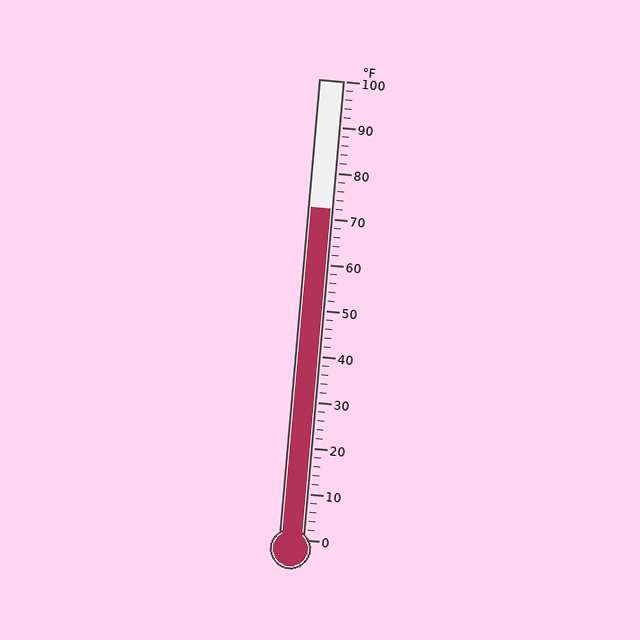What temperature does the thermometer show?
The thermometer shows approximately 72°F.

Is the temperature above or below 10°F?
The temperature is above 10°F.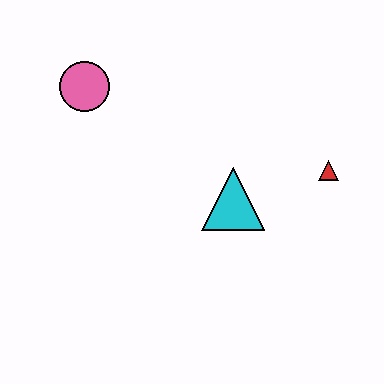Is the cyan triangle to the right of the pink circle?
Yes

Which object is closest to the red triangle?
The cyan triangle is closest to the red triangle.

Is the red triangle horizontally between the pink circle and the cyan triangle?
No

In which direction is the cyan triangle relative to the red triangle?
The cyan triangle is to the left of the red triangle.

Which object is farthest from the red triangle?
The pink circle is farthest from the red triangle.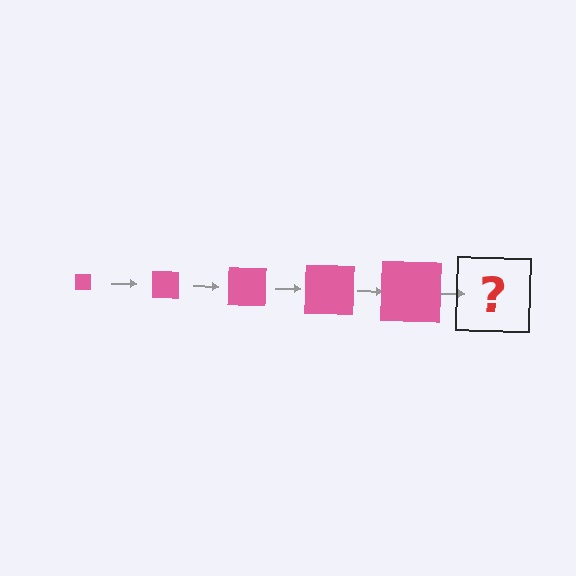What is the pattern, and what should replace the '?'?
The pattern is that the square gets progressively larger each step. The '?' should be a pink square, larger than the previous one.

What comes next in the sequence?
The next element should be a pink square, larger than the previous one.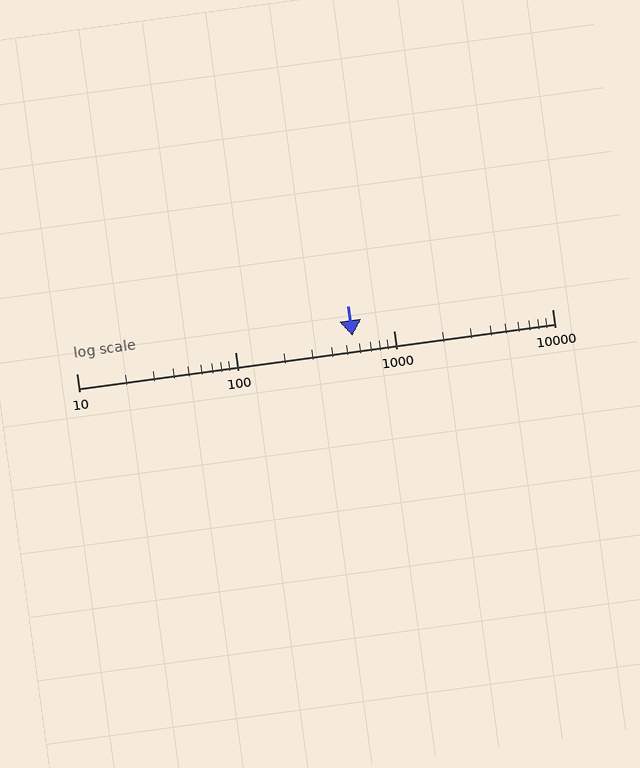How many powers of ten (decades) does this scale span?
The scale spans 3 decades, from 10 to 10000.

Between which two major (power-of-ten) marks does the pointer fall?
The pointer is between 100 and 1000.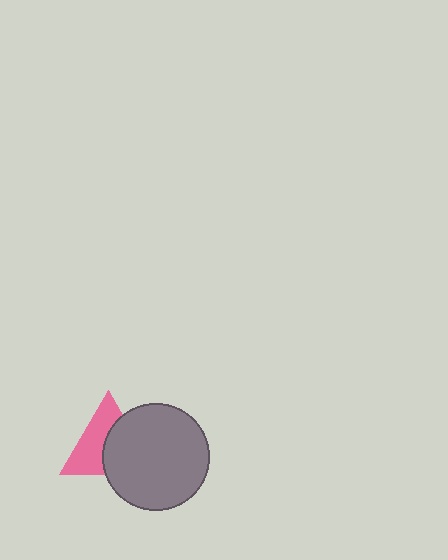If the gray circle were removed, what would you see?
You would see the complete pink triangle.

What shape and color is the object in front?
The object in front is a gray circle.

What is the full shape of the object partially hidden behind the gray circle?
The partially hidden object is a pink triangle.